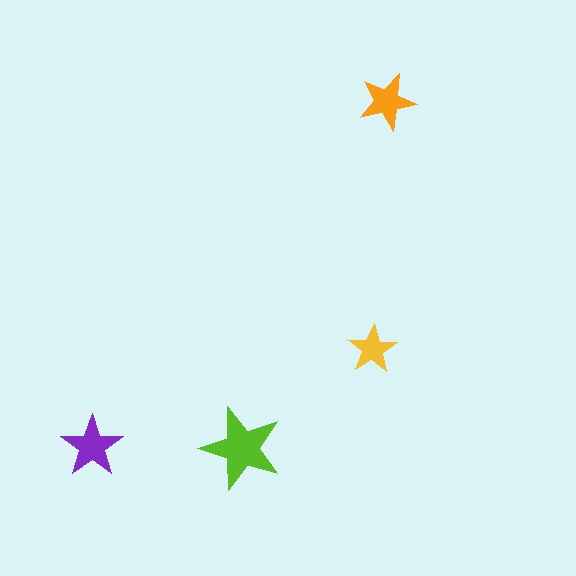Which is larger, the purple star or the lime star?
The lime one.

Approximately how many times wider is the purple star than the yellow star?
About 1.5 times wider.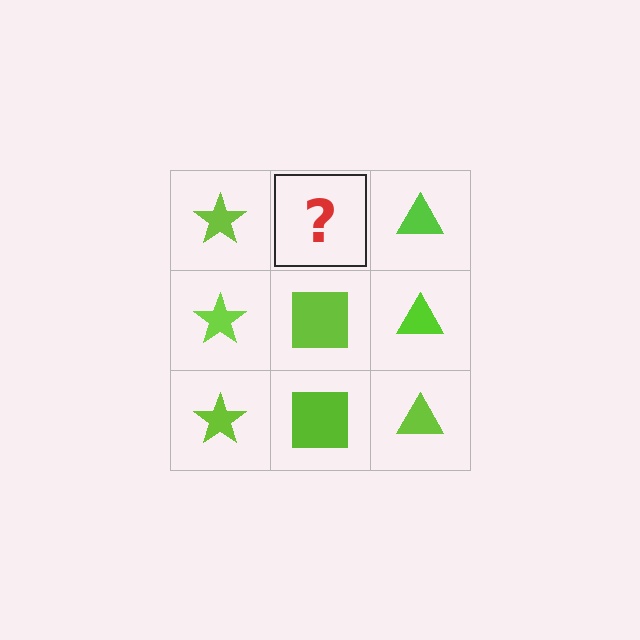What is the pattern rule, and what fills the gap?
The rule is that each column has a consistent shape. The gap should be filled with a lime square.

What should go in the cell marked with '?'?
The missing cell should contain a lime square.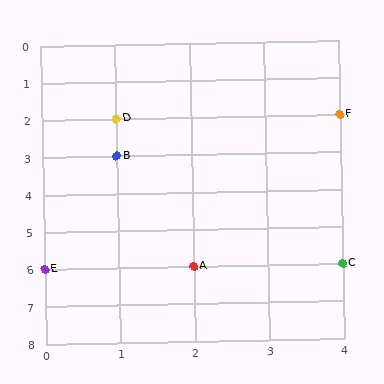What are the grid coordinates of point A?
Point A is at grid coordinates (2, 6).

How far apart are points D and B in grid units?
Points D and B are 1 row apart.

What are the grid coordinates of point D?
Point D is at grid coordinates (1, 2).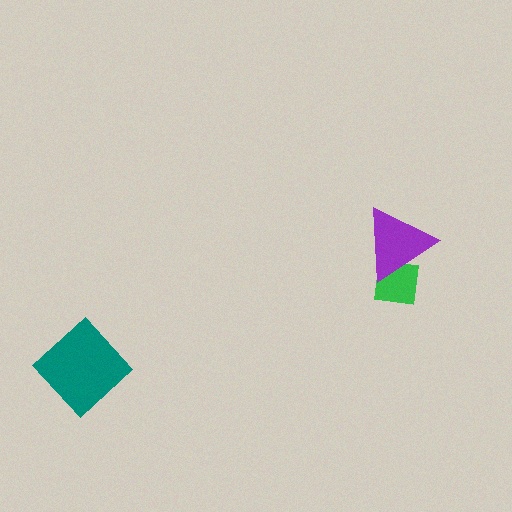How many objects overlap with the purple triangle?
1 object overlaps with the purple triangle.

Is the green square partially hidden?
Yes, it is partially covered by another shape.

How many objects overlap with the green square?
1 object overlaps with the green square.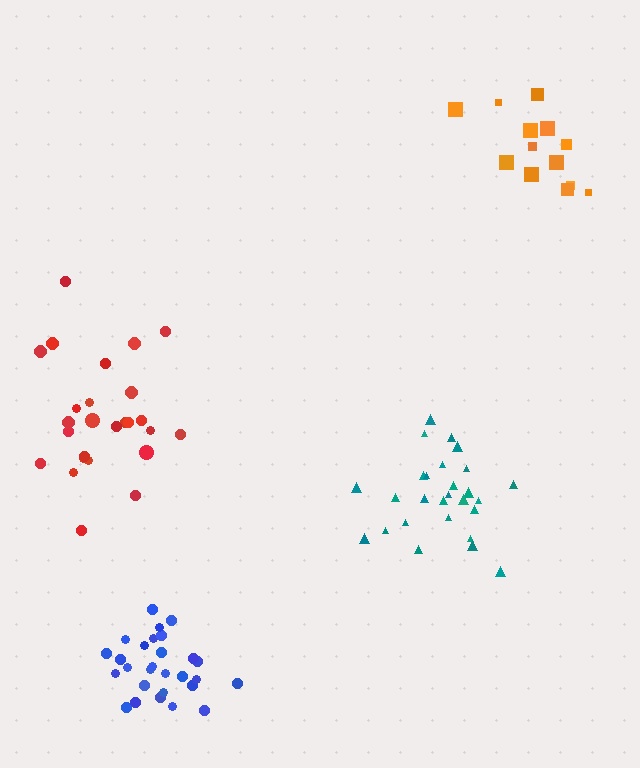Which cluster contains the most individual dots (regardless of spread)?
Blue (28).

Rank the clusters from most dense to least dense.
blue, teal, orange, red.